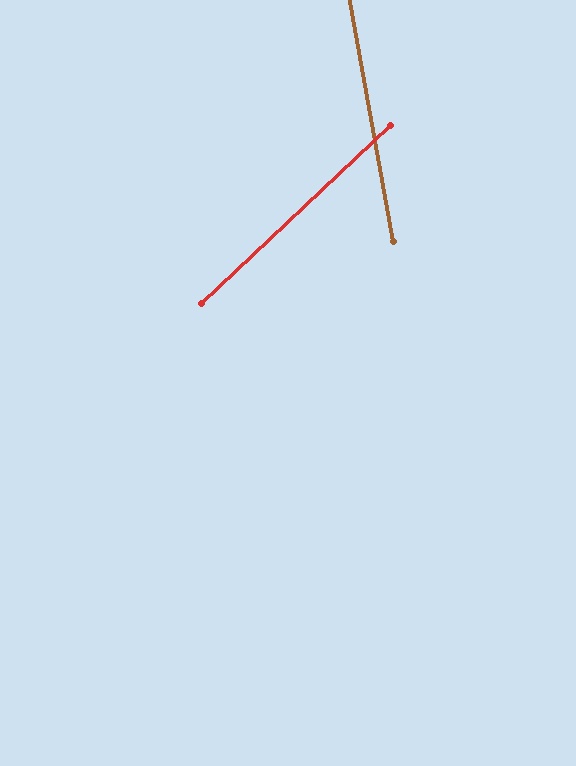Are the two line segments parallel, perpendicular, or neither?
Neither parallel nor perpendicular — they differ by about 57°.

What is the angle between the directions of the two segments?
Approximately 57 degrees.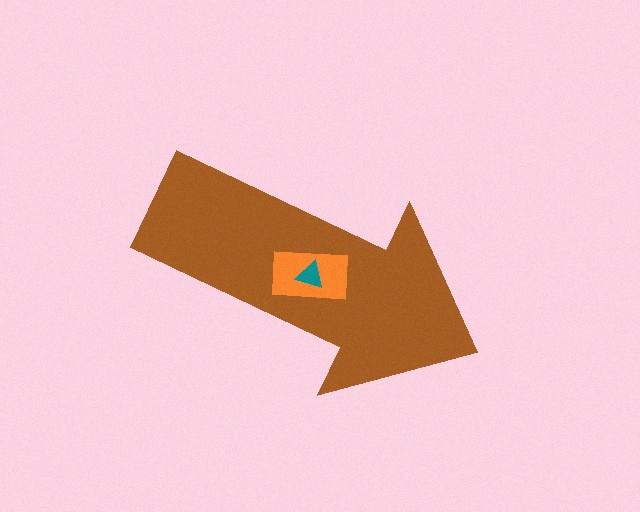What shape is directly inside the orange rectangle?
The teal triangle.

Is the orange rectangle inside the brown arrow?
Yes.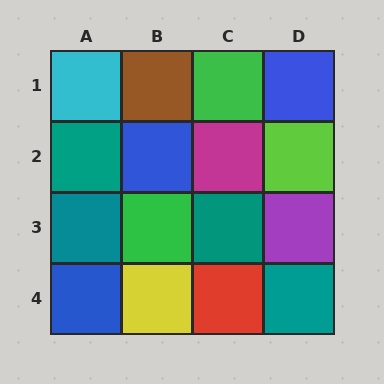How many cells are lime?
1 cell is lime.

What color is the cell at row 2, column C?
Magenta.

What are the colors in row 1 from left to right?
Cyan, brown, green, blue.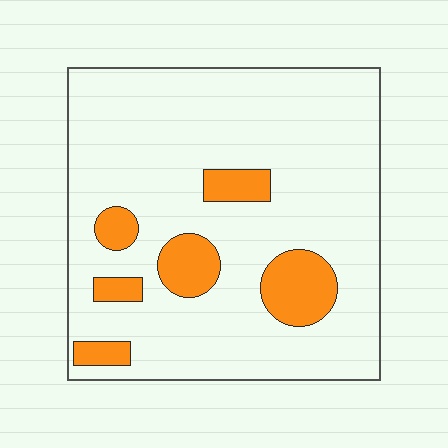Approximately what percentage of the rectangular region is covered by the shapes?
Approximately 15%.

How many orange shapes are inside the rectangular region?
6.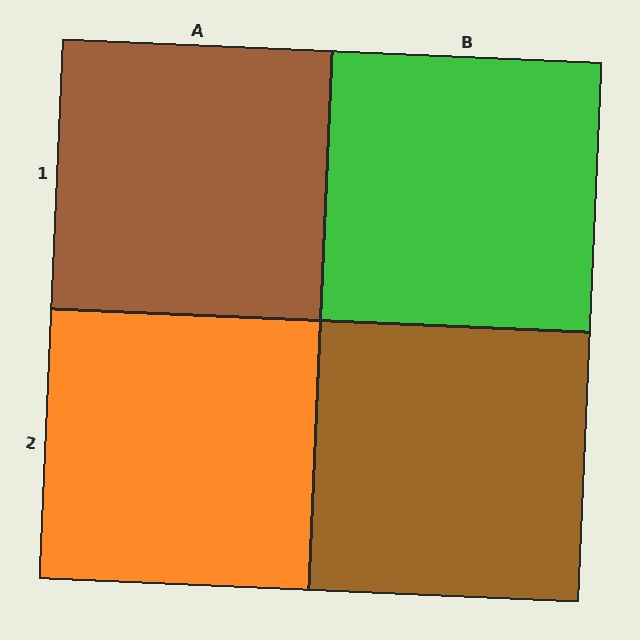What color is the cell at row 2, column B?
Brown.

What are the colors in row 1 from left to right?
Brown, green.